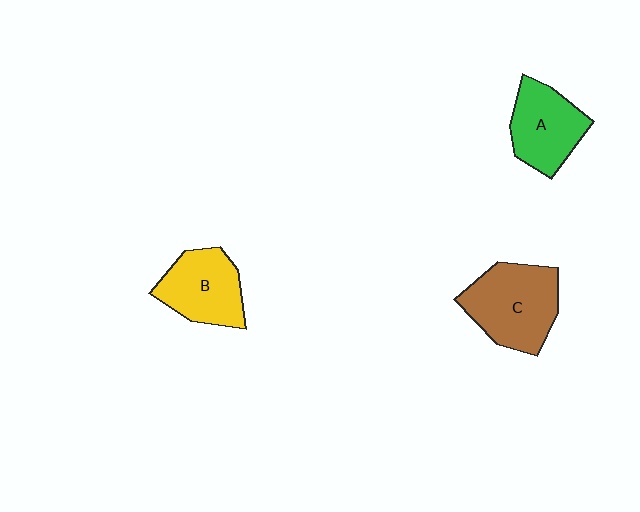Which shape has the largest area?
Shape C (brown).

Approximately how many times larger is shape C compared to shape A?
Approximately 1.3 times.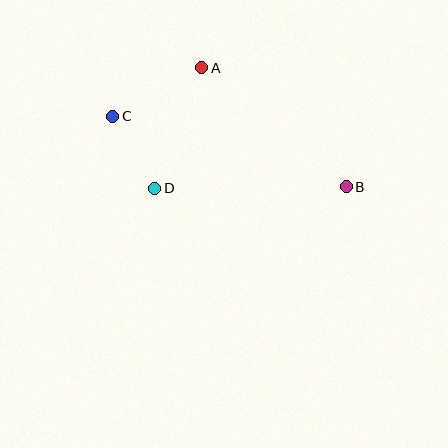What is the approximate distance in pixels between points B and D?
The distance between B and D is approximately 192 pixels.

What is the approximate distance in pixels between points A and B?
The distance between A and B is approximately 187 pixels.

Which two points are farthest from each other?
Points B and C are farthest from each other.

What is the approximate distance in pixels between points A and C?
The distance between A and C is approximately 102 pixels.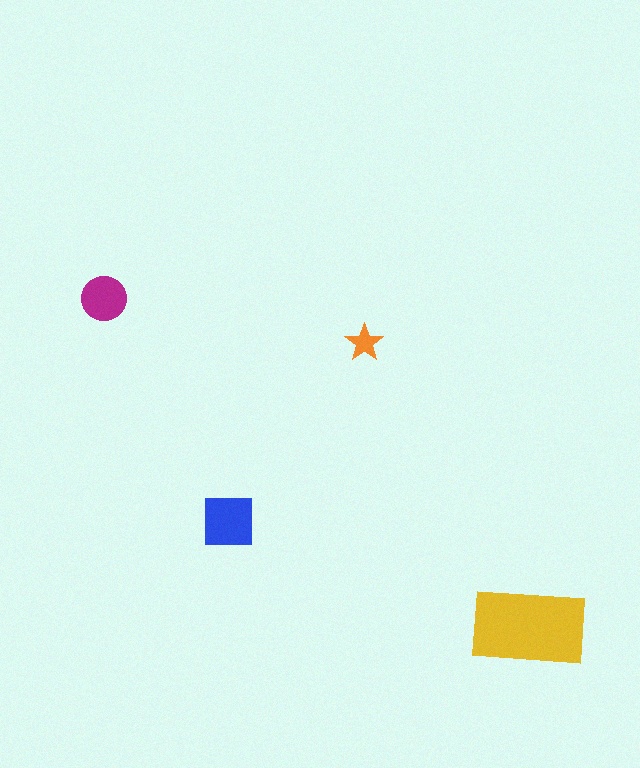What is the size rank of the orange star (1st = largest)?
4th.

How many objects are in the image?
There are 4 objects in the image.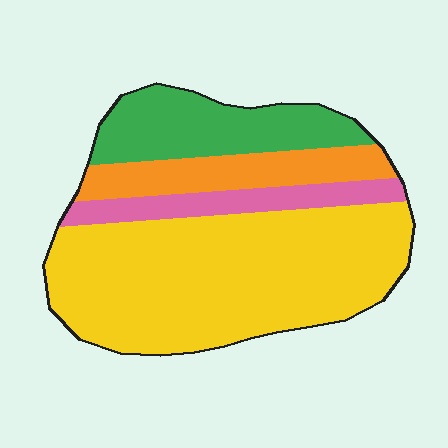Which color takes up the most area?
Yellow, at roughly 55%.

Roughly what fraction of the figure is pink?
Pink covers 11% of the figure.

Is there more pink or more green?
Green.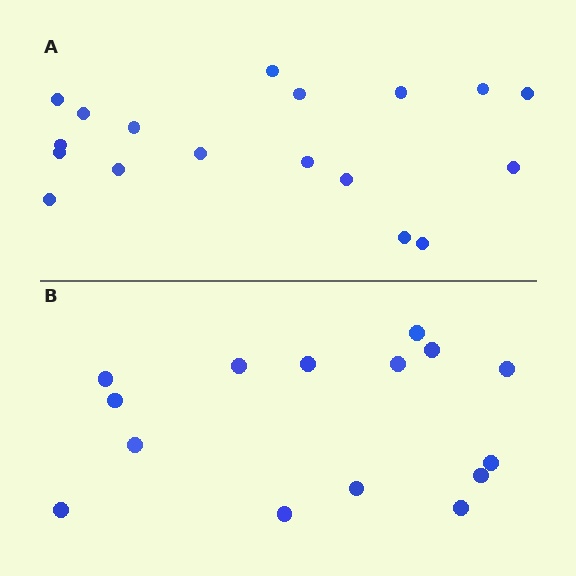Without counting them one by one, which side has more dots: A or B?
Region A (the top region) has more dots.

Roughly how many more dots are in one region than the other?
Region A has just a few more — roughly 2 or 3 more dots than region B.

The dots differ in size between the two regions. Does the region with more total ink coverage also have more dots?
No. Region B has more total ink coverage because its dots are larger, but region A actually contains more individual dots. Total area can be misleading — the number of items is what matters here.